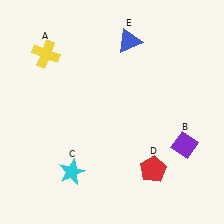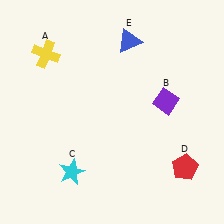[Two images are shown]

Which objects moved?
The objects that moved are: the purple diamond (B), the red pentagon (D).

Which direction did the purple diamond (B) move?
The purple diamond (B) moved up.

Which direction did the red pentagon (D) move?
The red pentagon (D) moved right.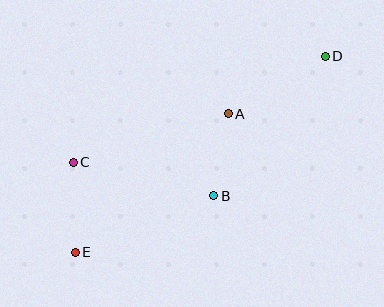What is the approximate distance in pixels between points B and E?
The distance between B and E is approximately 150 pixels.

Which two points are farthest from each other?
Points D and E are farthest from each other.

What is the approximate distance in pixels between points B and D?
The distance between B and D is approximately 179 pixels.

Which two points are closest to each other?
Points A and B are closest to each other.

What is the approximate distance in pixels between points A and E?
The distance between A and E is approximately 206 pixels.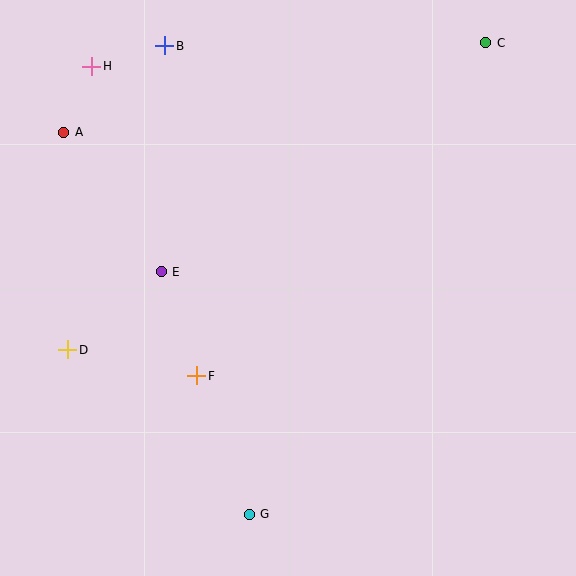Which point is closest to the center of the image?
Point F at (197, 376) is closest to the center.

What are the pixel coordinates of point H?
Point H is at (92, 66).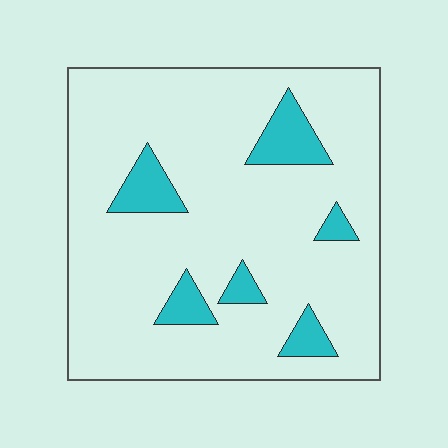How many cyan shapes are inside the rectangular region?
6.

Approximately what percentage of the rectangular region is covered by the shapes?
Approximately 10%.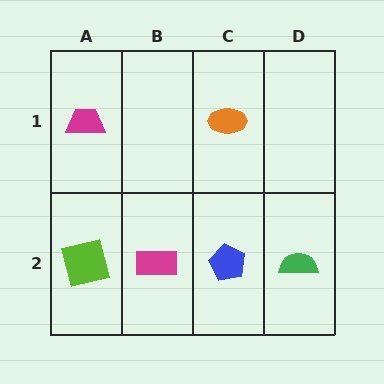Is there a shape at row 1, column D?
No, that cell is empty.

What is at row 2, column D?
A green semicircle.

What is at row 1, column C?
An orange ellipse.